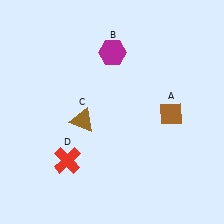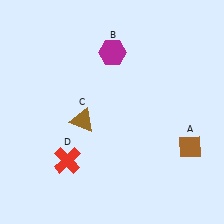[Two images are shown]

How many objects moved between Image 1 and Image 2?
1 object moved between the two images.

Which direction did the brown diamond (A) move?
The brown diamond (A) moved down.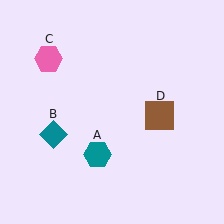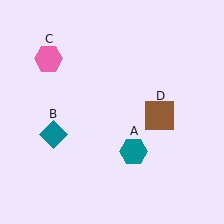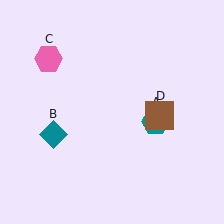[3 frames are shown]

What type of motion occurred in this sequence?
The teal hexagon (object A) rotated counterclockwise around the center of the scene.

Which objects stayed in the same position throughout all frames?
Teal diamond (object B) and pink hexagon (object C) and brown square (object D) remained stationary.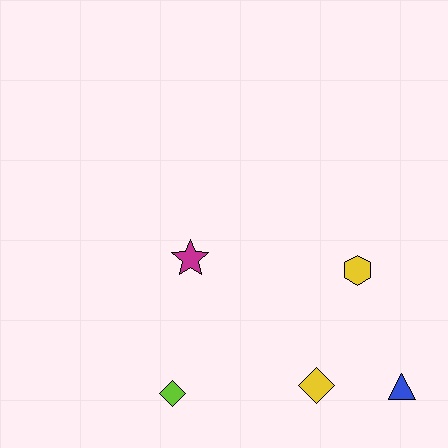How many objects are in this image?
There are 5 objects.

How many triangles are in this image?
There is 1 triangle.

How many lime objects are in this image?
There is 1 lime object.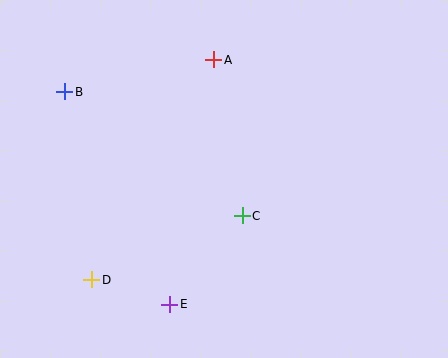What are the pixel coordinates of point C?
Point C is at (242, 216).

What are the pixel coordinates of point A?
Point A is at (214, 60).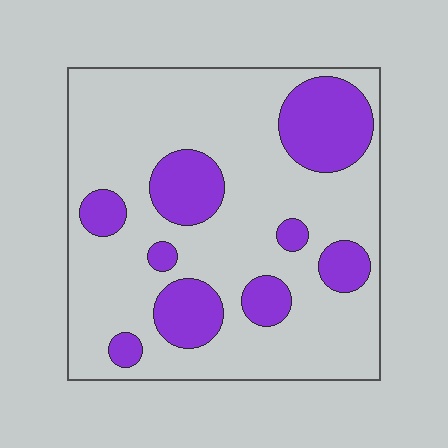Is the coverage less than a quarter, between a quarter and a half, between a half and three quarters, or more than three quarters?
Less than a quarter.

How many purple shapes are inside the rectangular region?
9.